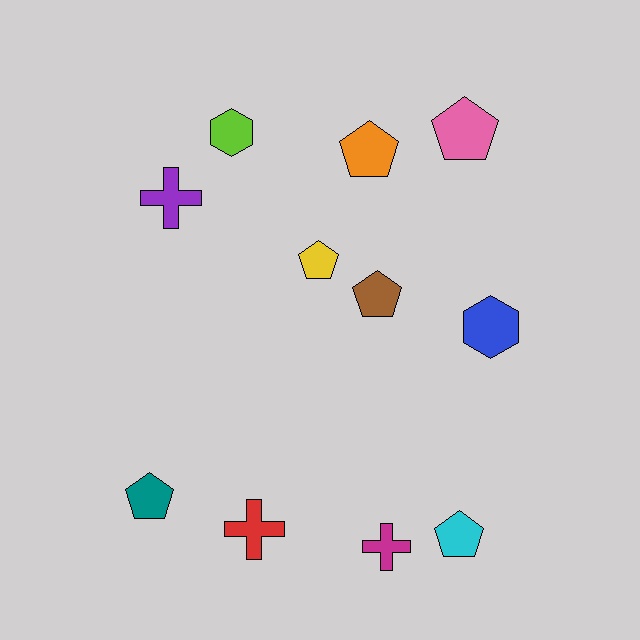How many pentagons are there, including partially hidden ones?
There are 6 pentagons.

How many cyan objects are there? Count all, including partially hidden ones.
There is 1 cyan object.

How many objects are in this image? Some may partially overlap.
There are 11 objects.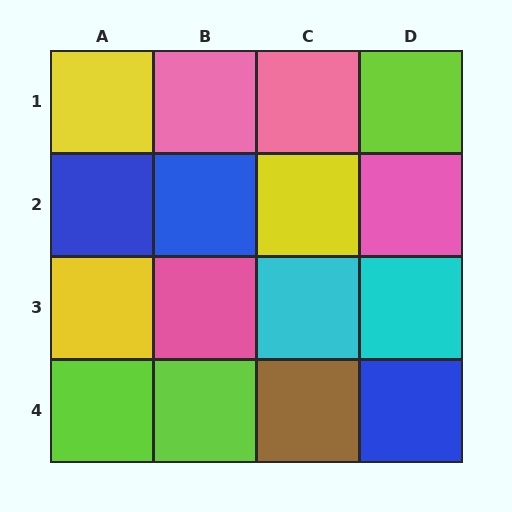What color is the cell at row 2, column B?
Blue.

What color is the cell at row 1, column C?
Pink.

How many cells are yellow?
3 cells are yellow.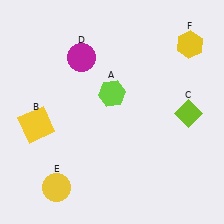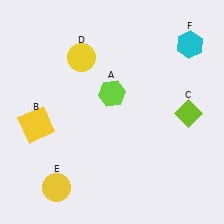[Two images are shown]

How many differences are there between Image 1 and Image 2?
There are 2 differences between the two images.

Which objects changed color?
D changed from magenta to yellow. F changed from yellow to cyan.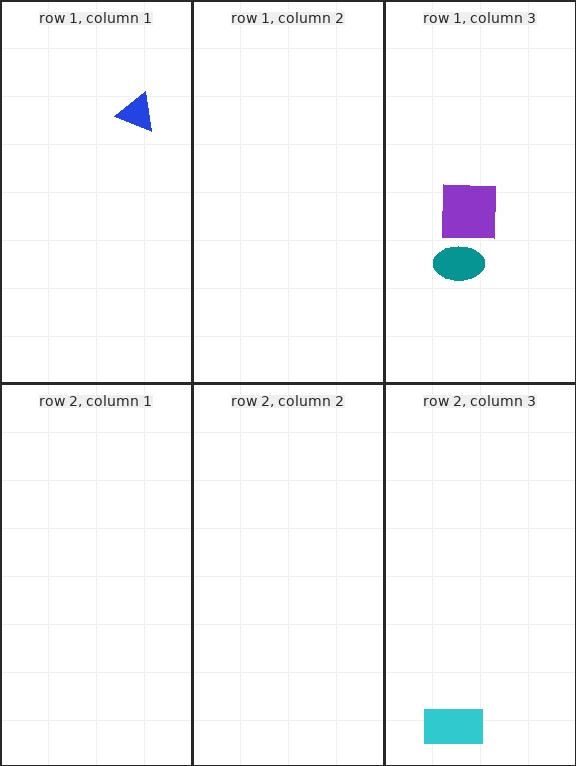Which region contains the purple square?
The row 1, column 3 region.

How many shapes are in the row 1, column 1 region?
1.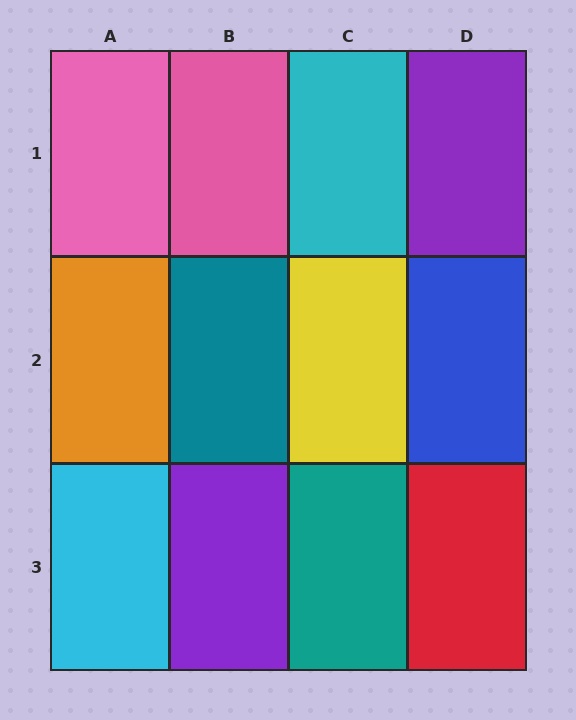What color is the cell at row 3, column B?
Purple.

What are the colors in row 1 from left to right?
Pink, pink, cyan, purple.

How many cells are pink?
2 cells are pink.